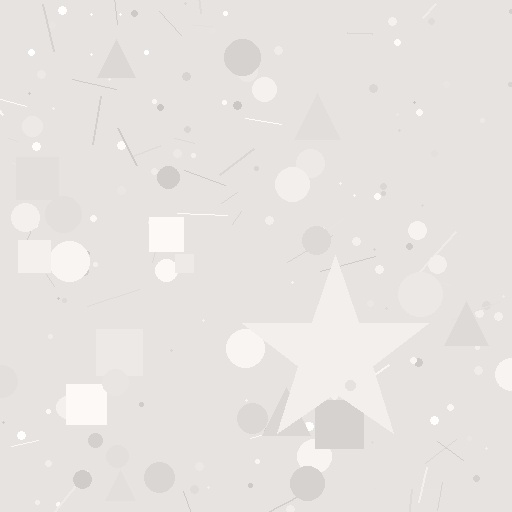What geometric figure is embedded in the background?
A star is embedded in the background.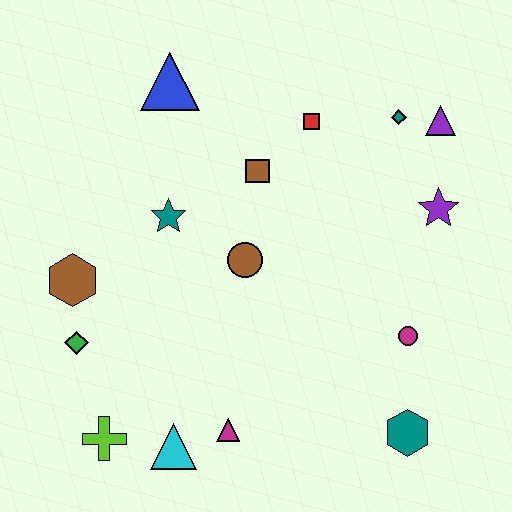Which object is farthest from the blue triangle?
The teal hexagon is farthest from the blue triangle.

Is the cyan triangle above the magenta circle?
No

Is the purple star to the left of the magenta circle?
No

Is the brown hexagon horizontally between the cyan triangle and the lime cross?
No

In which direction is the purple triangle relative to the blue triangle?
The purple triangle is to the right of the blue triangle.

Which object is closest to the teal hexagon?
The magenta circle is closest to the teal hexagon.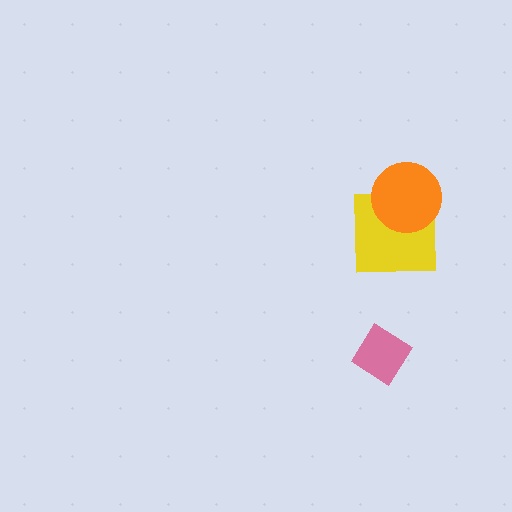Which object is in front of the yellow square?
The orange circle is in front of the yellow square.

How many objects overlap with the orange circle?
1 object overlaps with the orange circle.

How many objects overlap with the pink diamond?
0 objects overlap with the pink diamond.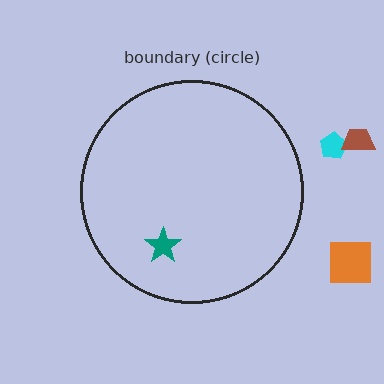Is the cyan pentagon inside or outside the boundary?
Outside.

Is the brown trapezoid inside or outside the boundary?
Outside.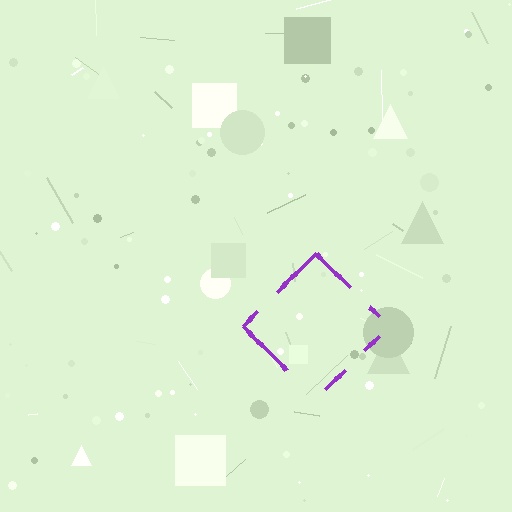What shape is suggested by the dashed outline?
The dashed outline suggests a diamond.